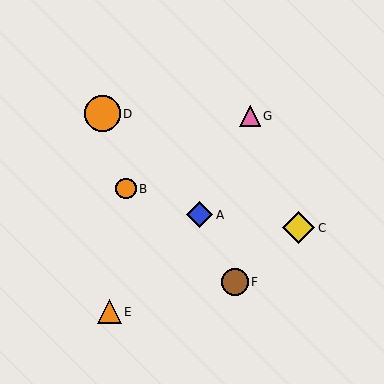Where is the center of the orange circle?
The center of the orange circle is at (102, 114).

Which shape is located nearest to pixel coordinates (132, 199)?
The orange circle (labeled B) at (126, 189) is nearest to that location.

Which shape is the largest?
The orange circle (labeled D) is the largest.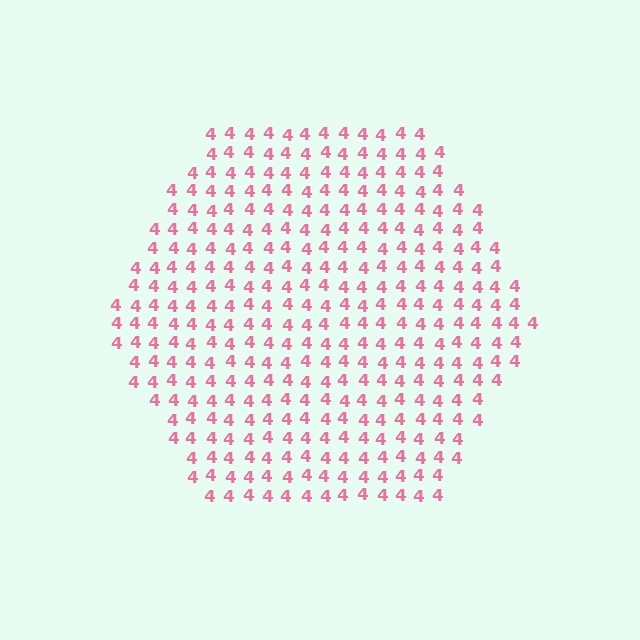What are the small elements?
The small elements are digit 4's.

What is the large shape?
The large shape is a hexagon.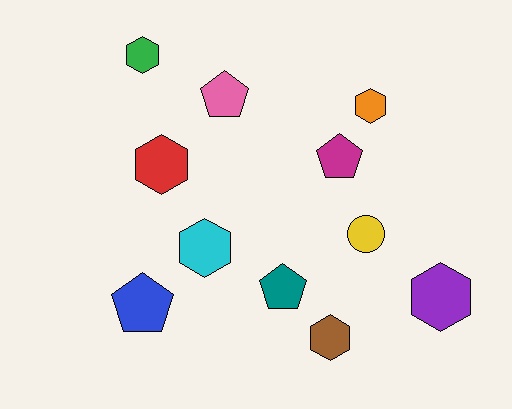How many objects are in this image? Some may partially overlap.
There are 11 objects.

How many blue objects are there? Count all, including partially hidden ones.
There is 1 blue object.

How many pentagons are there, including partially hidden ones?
There are 4 pentagons.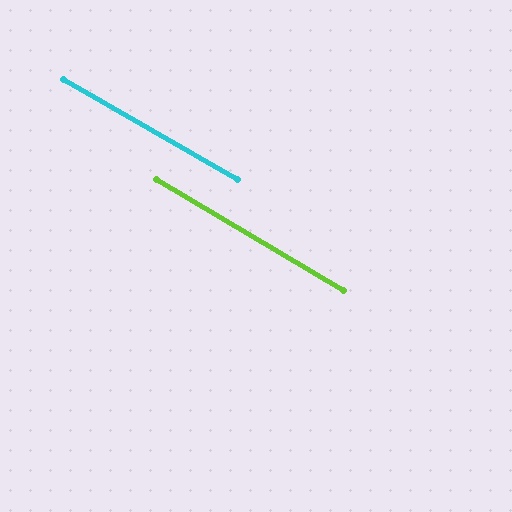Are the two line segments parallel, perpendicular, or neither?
Parallel — their directions differ by only 1.3°.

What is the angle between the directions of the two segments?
Approximately 1 degree.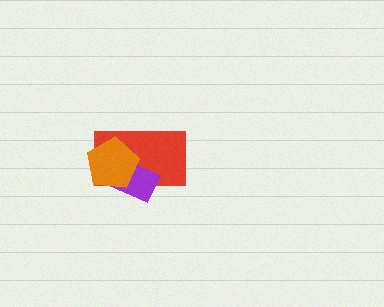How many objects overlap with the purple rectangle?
2 objects overlap with the purple rectangle.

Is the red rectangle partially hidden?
Yes, it is partially covered by another shape.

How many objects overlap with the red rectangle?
2 objects overlap with the red rectangle.